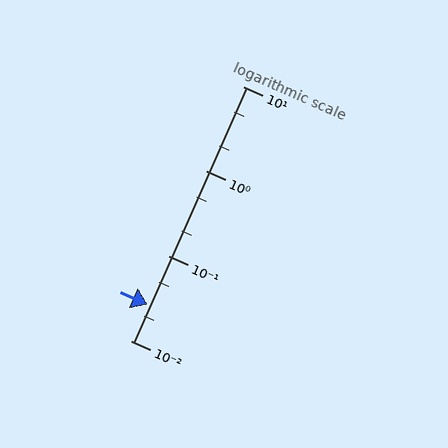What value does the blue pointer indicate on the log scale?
The pointer indicates approximately 0.027.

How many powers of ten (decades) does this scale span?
The scale spans 3 decades, from 0.01 to 10.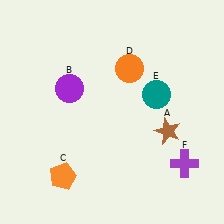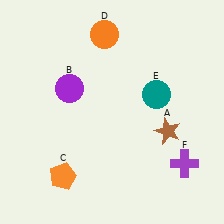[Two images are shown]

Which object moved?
The orange circle (D) moved up.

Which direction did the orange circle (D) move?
The orange circle (D) moved up.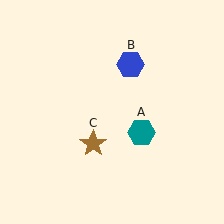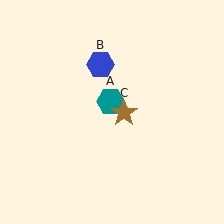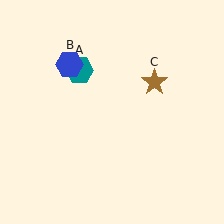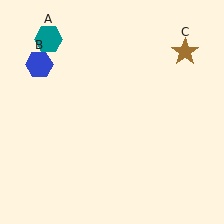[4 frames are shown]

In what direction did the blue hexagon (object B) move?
The blue hexagon (object B) moved left.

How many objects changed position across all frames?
3 objects changed position: teal hexagon (object A), blue hexagon (object B), brown star (object C).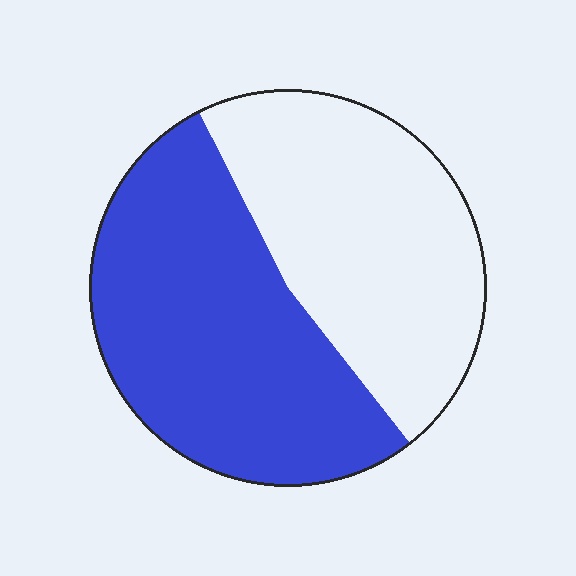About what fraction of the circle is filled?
About one half (1/2).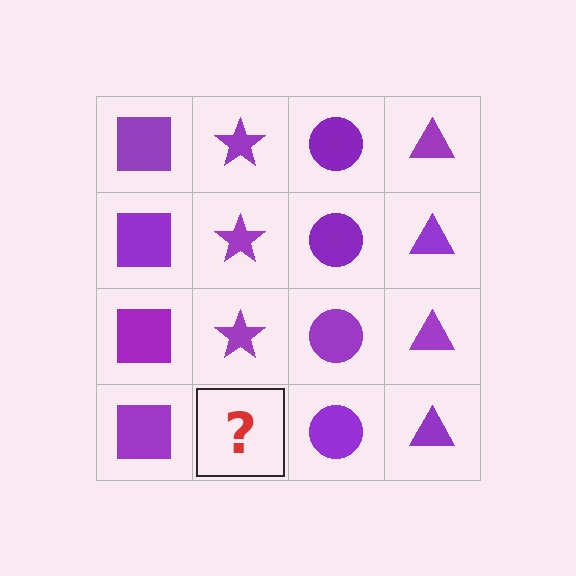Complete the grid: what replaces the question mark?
The question mark should be replaced with a purple star.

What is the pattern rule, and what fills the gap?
The rule is that each column has a consistent shape. The gap should be filled with a purple star.